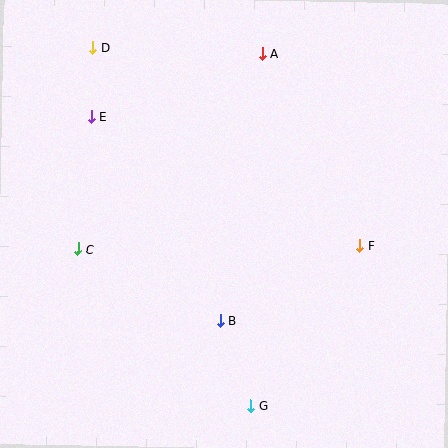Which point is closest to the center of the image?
Point B at (221, 321) is closest to the center.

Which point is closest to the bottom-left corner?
Point C is closest to the bottom-left corner.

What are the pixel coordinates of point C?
Point C is at (78, 249).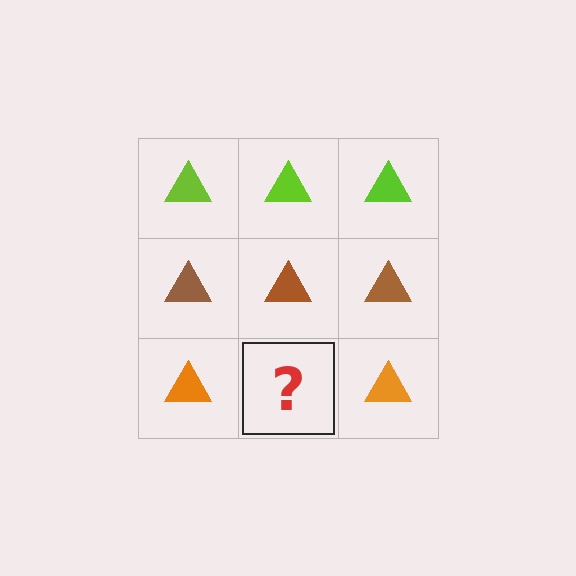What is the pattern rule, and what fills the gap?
The rule is that each row has a consistent color. The gap should be filled with an orange triangle.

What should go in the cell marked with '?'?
The missing cell should contain an orange triangle.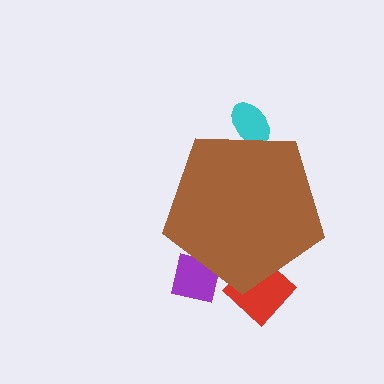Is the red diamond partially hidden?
Yes, the red diamond is partially hidden behind the brown pentagon.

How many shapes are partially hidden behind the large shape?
3 shapes are partially hidden.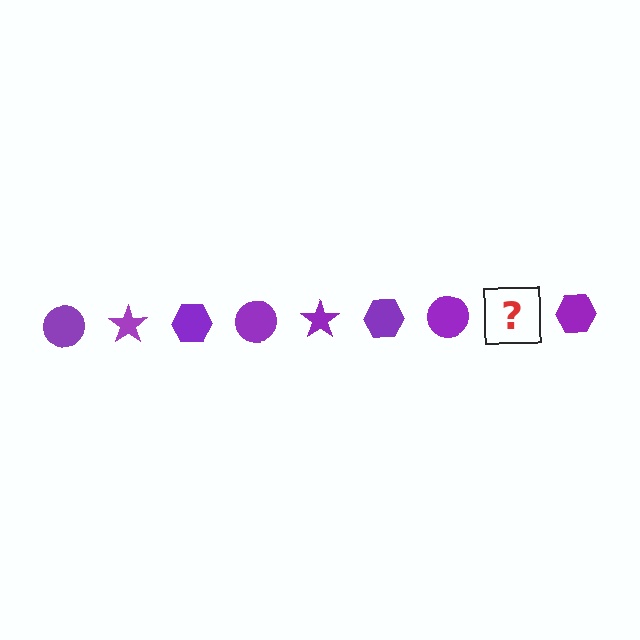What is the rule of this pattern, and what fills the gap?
The rule is that the pattern cycles through circle, star, hexagon shapes in purple. The gap should be filled with a purple star.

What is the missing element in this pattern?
The missing element is a purple star.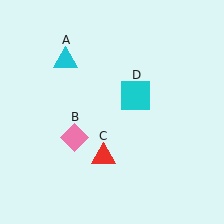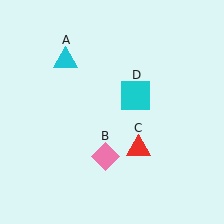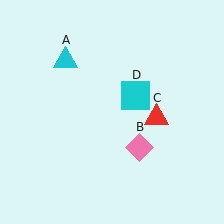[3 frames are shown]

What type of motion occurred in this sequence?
The pink diamond (object B), red triangle (object C) rotated counterclockwise around the center of the scene.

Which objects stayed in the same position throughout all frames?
Cyan triangle (object A) and cyan square (object D) remained stationary.